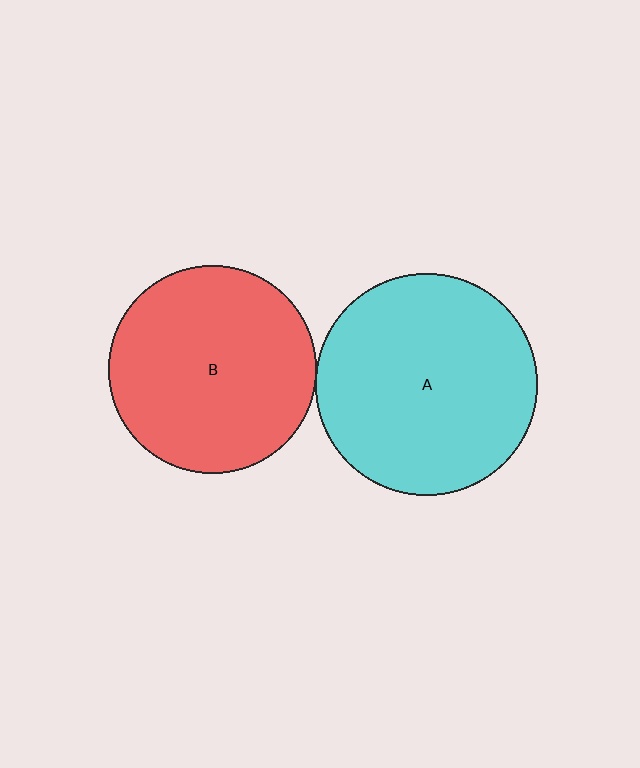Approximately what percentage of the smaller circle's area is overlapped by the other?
Approximately 5%.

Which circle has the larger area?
Circle A (cyan).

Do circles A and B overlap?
Yes.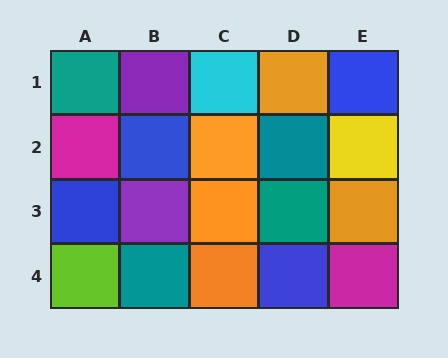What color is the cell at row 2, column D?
Teal.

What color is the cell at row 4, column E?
Magenta.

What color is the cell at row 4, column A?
Lime.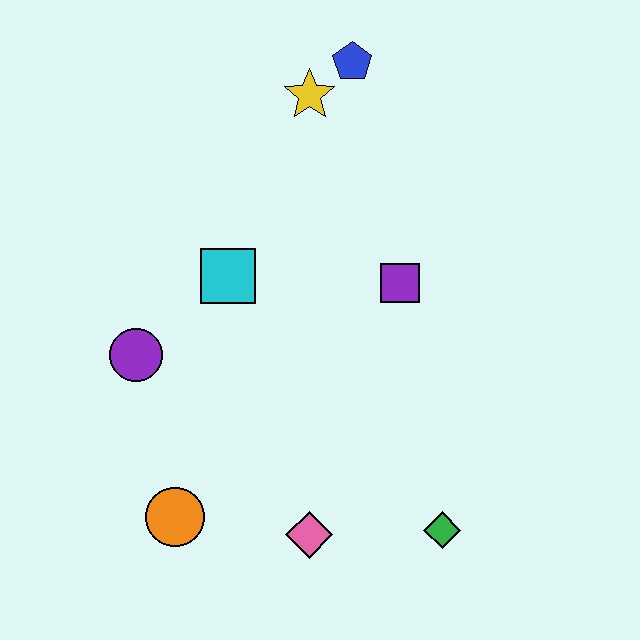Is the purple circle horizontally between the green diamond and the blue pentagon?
No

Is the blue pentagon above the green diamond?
Yes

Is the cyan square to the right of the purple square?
No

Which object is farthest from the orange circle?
The blue pentagon is farthest from the orange circle.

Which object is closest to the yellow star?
The blue pentagon is closest to the yellow star.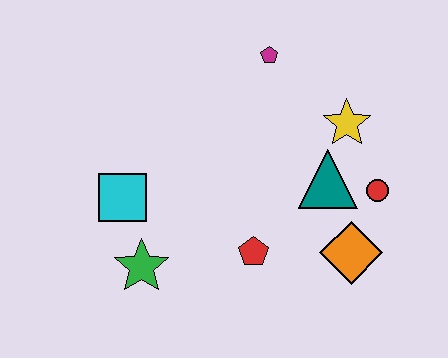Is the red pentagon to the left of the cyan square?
No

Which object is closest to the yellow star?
The teal triangle is closest to the yellow star.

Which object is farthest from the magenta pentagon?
The green star is farthest from the magenta pentagon.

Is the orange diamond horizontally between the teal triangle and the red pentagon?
No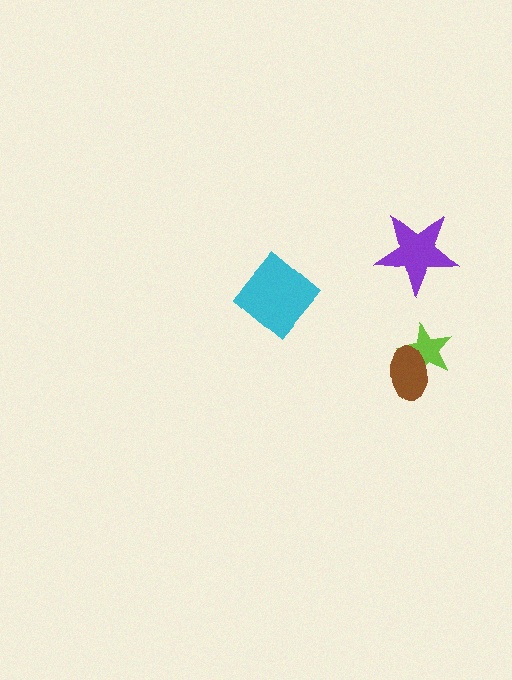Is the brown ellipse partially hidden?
No, no other shape covers it.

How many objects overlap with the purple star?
0 objects overlap with the purple star.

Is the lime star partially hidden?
Yes, it is partially covered by another shape.